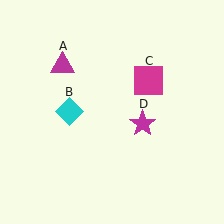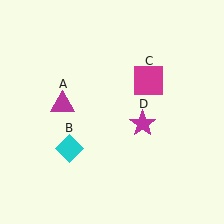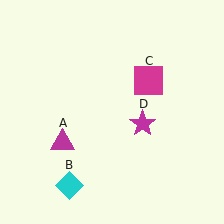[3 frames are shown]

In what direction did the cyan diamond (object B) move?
The cyan diamond (object B) moved down.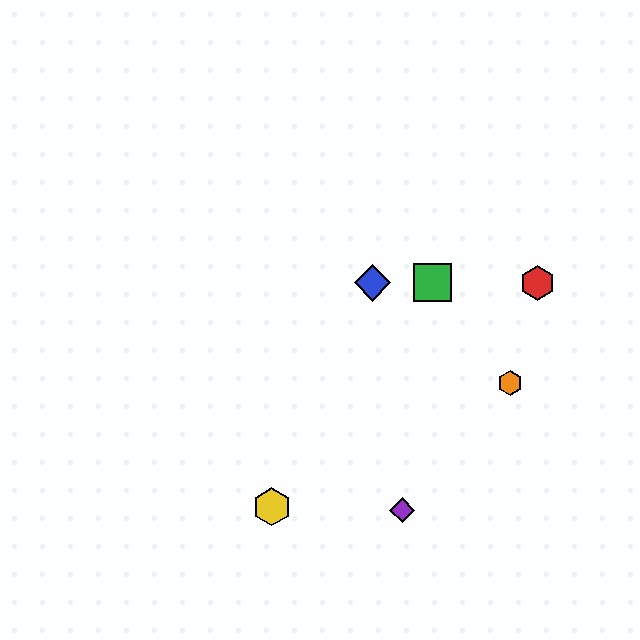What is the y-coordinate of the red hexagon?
The red hexagon is at y≈283.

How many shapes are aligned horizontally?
3 shapes (the red hexagon, the blue diamond, the green square) are aligned horizontally.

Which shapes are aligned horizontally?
The red hexagon, the blue diamond, the green square are aligned horizontally.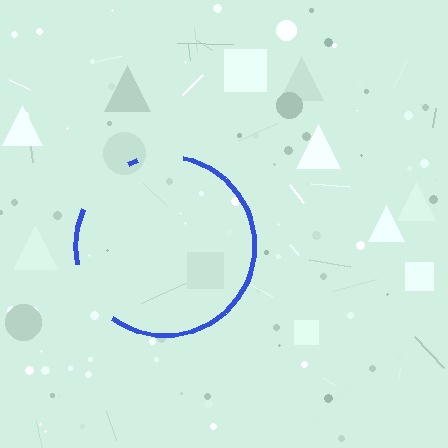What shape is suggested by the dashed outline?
The dashed outline suggests a circle.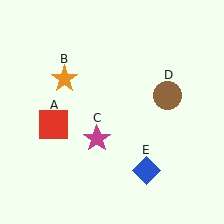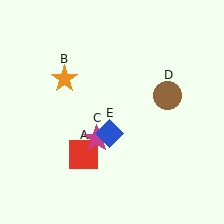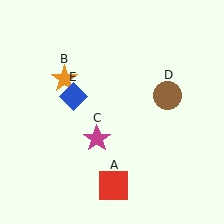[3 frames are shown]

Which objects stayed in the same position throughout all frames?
Orange star (object B) and magenta star (object C) and brown circle (object D) remained stationary.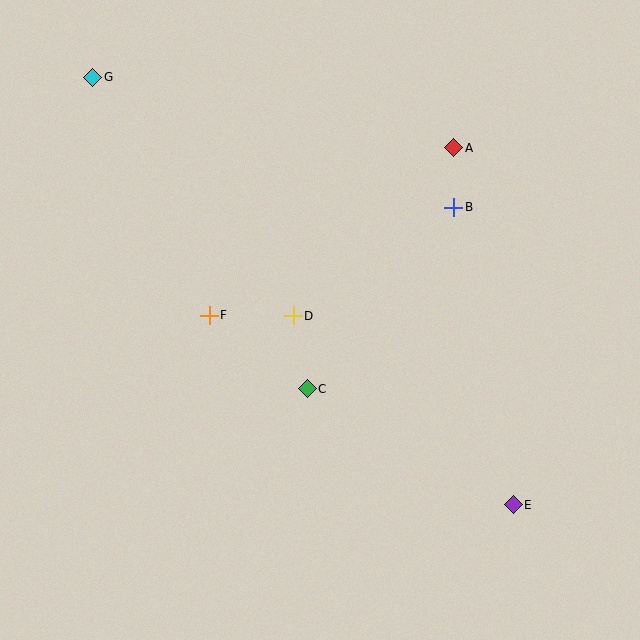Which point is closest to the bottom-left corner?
Point F is closest to the bottom-left corner.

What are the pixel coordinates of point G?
Point G is at (93, 77).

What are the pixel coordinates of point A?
Point A is at (454, 148).